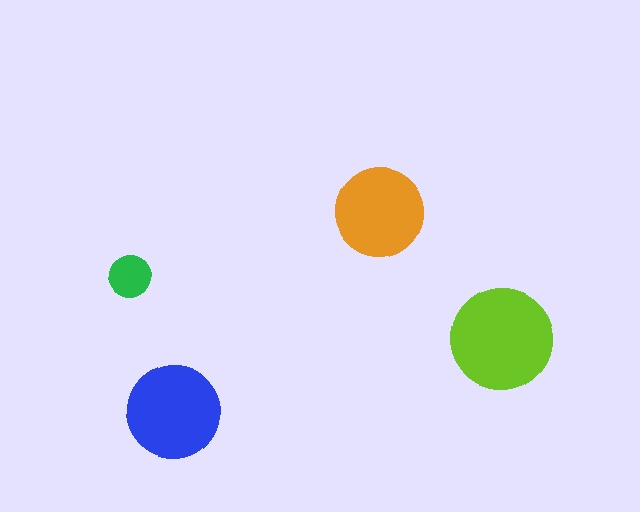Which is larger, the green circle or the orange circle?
The orange one.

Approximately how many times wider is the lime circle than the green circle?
About 2.5 times wider.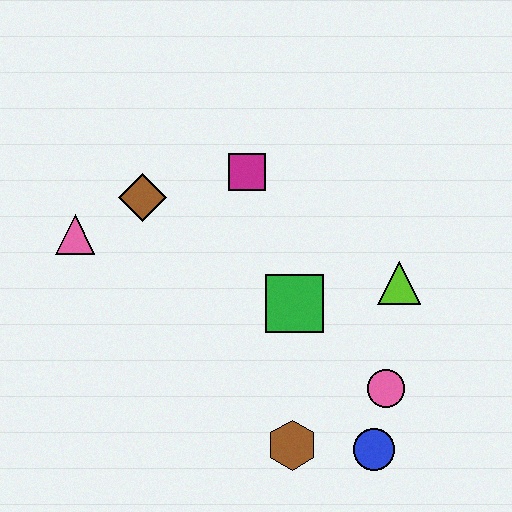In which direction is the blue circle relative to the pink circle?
The blue circle is below the pink circle.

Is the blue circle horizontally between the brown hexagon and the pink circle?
Yes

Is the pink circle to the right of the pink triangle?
Yes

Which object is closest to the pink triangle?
The brown diamond is closest to the pink triangle.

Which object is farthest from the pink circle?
The pink triangle is farthest from the pink circle.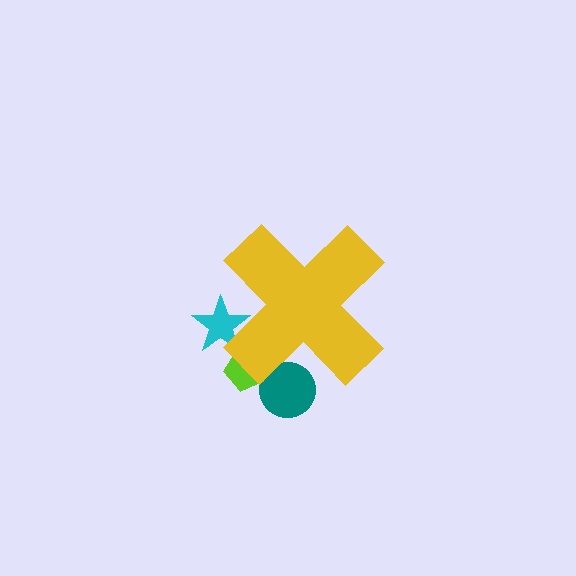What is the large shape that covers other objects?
A yellow cross.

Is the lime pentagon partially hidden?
Yes, the lime pentagon is partially hidden behind the yellow cross.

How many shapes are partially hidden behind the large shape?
3 shapes are partially hidden.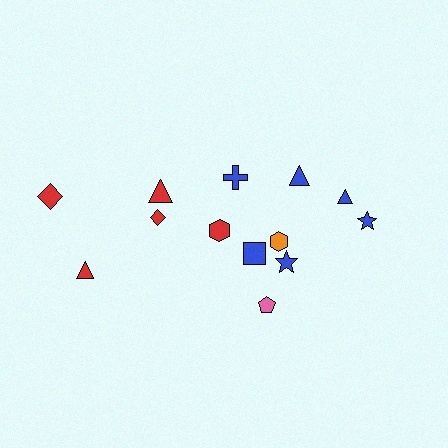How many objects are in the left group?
There are 5 objects.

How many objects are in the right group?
There are 8 objects.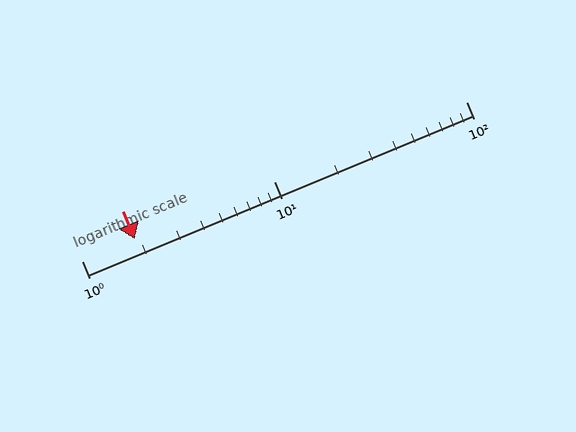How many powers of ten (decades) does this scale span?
The scale spans 2 decades, from 1 to 100.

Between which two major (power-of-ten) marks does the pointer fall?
The pointer is between 1 and 10.